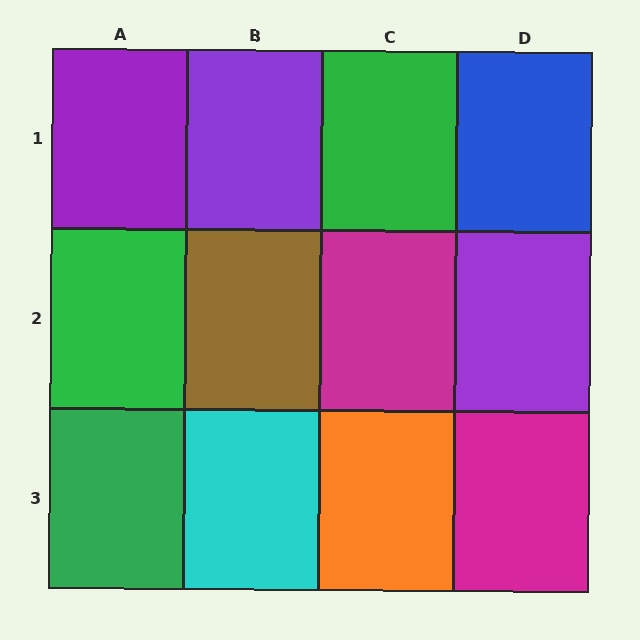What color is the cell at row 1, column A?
Purple.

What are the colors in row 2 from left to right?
Green, brown, magenta, purple.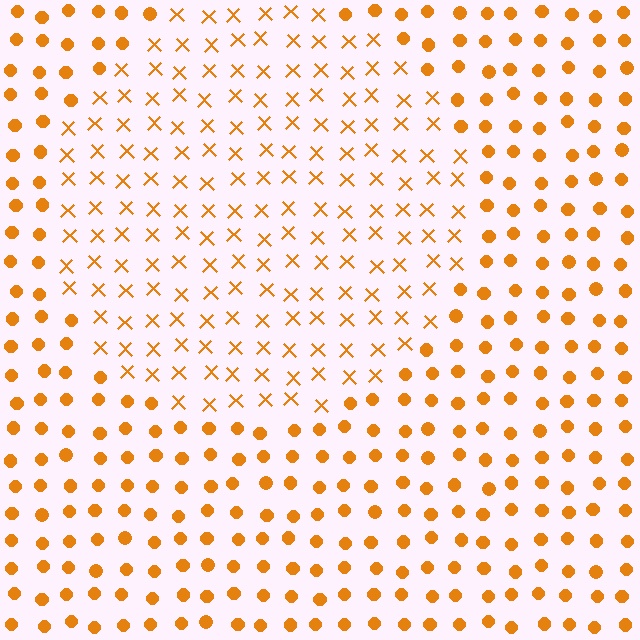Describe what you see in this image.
The image is filled with small orange elements arranged in a uniform grid. A circle-shaped region contains X marks, while the surrounding area contains circles. The boundary is defined purely by the change in element shape.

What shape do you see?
I see a circle.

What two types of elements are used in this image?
The image uses X marks inside the circle region and circles outside it.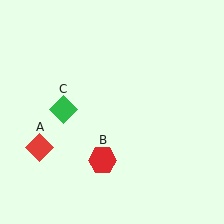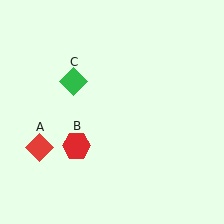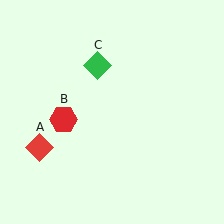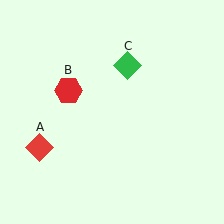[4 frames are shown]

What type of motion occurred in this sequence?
The red hexagon (object B), green diamond (object C) rotated clockwise around the center of the scene.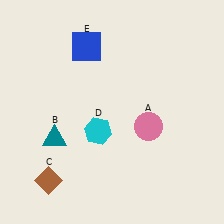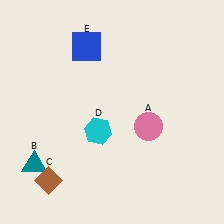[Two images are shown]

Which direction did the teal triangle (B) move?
The teal triangle (B) moved down.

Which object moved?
The teal triangle (B) moved down.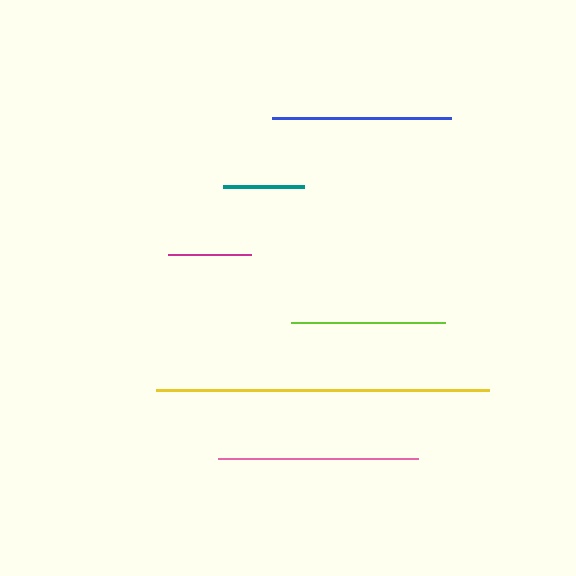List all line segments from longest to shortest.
From longest to shortest: yellow, pink, blue, lime, magenta, teal.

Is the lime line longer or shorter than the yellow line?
The yellow line is longer than the lime line.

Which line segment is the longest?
The yellow line is the longest at approximately 334 pixels.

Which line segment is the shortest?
The teal line is the shortest at approximately 81 pixels.